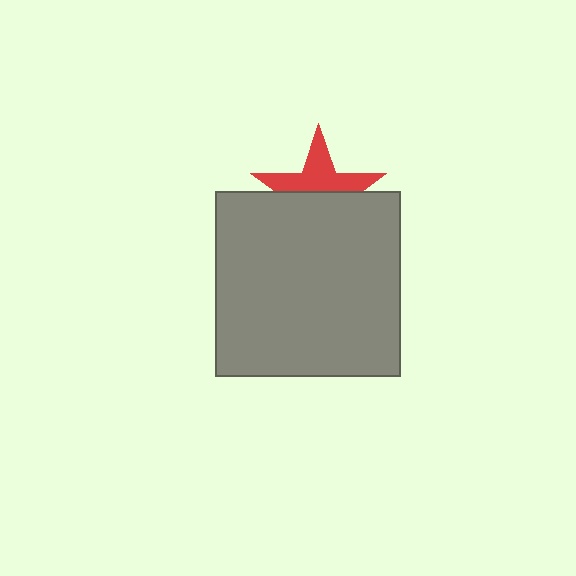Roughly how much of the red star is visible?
About half of it is visible (roughly 48%).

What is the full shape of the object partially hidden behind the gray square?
The partially hidden object is a red star.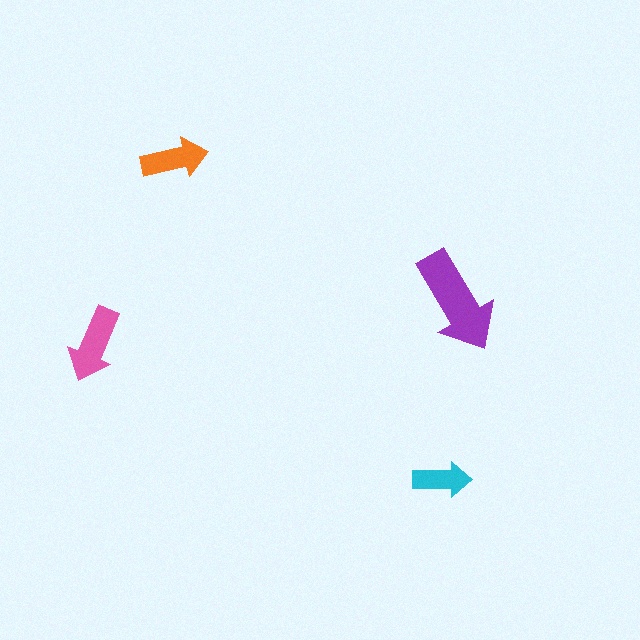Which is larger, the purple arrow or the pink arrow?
The purple one.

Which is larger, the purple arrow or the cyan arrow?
The purple one.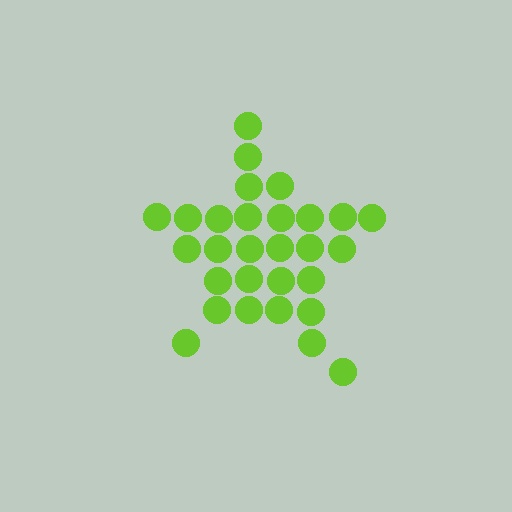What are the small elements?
The small elements are circles.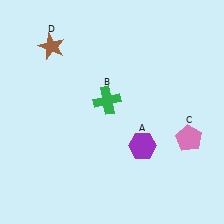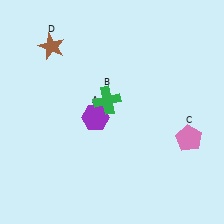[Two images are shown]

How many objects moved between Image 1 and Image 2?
1 object moved between the two images.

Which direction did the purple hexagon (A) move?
The purple hexagon (A) moved left.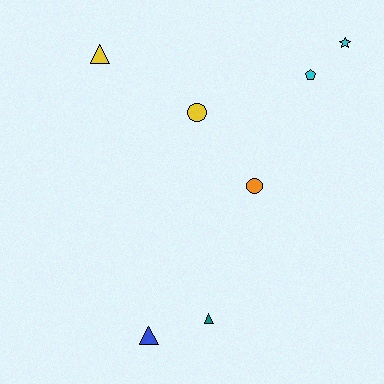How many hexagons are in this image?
There are no hexagons.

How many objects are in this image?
There are 7 objects.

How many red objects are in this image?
There are no red objects.